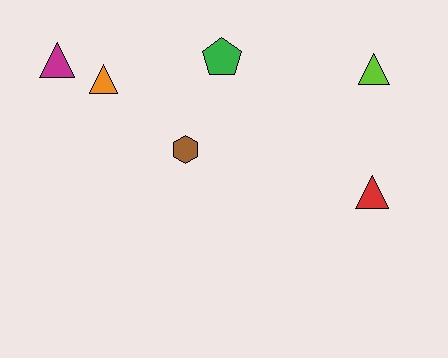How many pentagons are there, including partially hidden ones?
There is 1 pentagon.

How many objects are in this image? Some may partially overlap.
There are 6 objects.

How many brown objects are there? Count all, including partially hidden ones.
There is 1 brown object.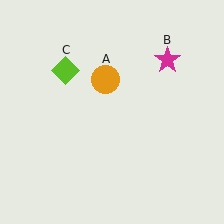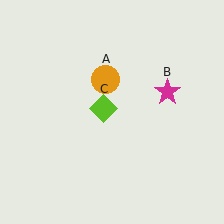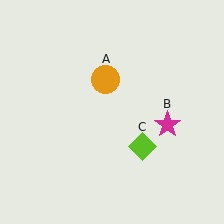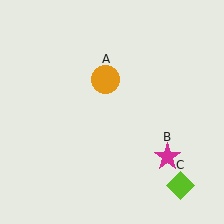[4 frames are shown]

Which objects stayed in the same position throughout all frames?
Orange circle (object A) remained stationary.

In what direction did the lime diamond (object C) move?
The lime diamond (object C) moved down and to the right.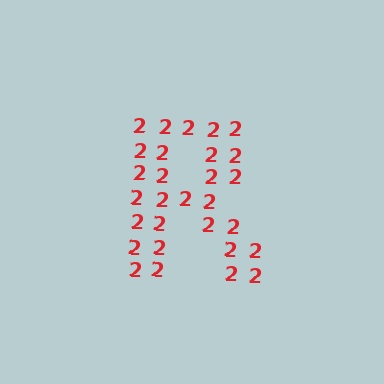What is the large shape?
The large shape is the letter R.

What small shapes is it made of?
It is made of small digit 2's.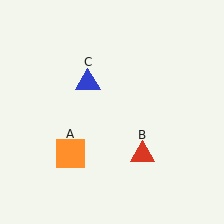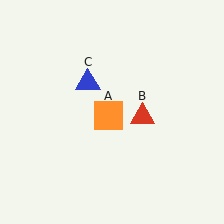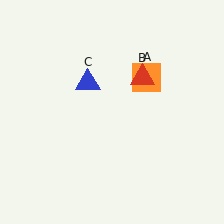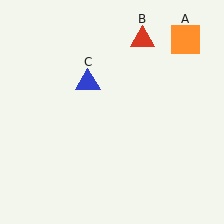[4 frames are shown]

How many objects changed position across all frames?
2 objects changed position: orange square (object A), red triangle (object B).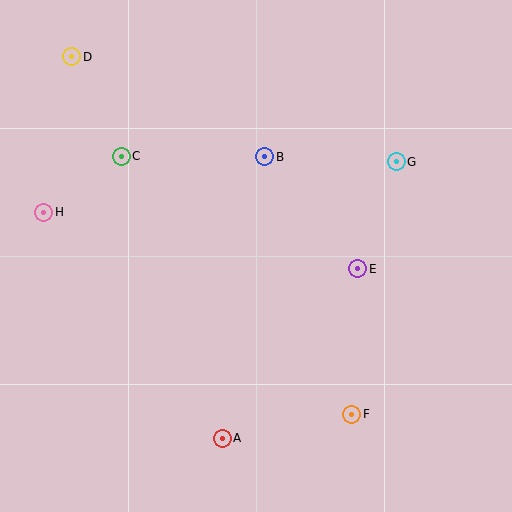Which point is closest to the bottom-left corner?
Point A is closest to the bottom-left corner.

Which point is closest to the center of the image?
Point B at (265, 157) is closest to the center.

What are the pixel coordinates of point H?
Point H is at (44, 212).